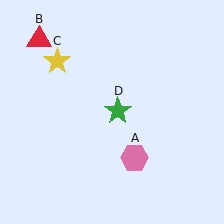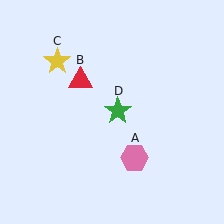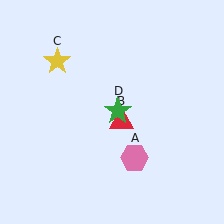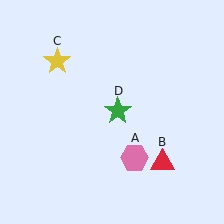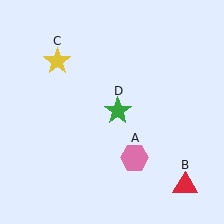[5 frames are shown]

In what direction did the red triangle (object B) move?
The red triangle (object B) moved down and to the right.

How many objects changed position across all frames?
1 object changed position: red triangle (object B).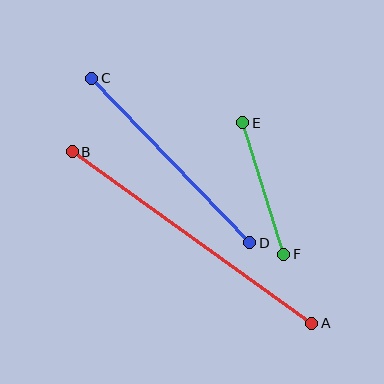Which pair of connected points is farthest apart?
Points A and B are farthest apart.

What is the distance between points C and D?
The distance is approximately 228 pixels.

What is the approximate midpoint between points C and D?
The midpoint is at approximately (171, 160) pixels.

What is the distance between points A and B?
The distance is approximately 295 pixels.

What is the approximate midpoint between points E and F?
The midpoint is at approximately (263, 188) pixels.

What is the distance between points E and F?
The distance is approximately 137 pixels.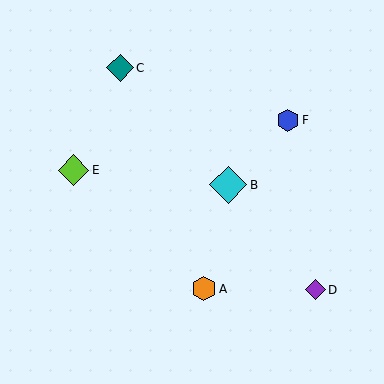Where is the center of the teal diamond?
The center of the teal diamond is at (120, 68).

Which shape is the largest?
The cyan diamond (labeled B) is the largest.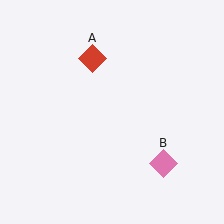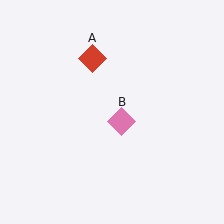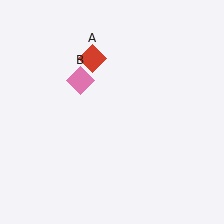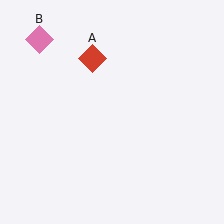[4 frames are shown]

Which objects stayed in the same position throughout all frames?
Red diamond (object A) remained stationary.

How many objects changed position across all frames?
1 object changed position: pink diamond (object B).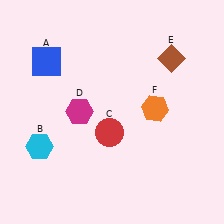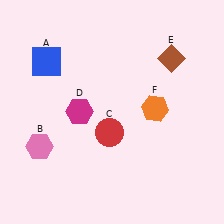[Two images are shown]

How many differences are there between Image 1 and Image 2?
There is 1 difference between the two images.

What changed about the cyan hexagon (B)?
In Image 1, B is cyan. In Image 2, it changed to pink.